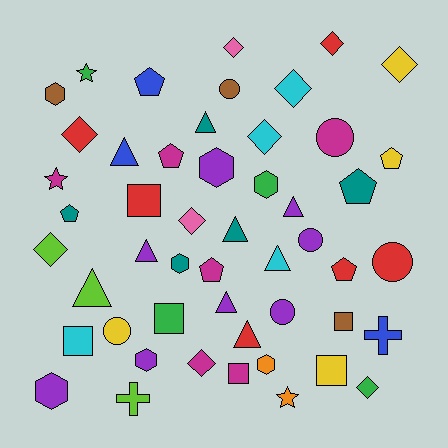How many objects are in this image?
There are 50 objects.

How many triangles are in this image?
There are 9 triangles.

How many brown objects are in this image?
There are 3 brown objects.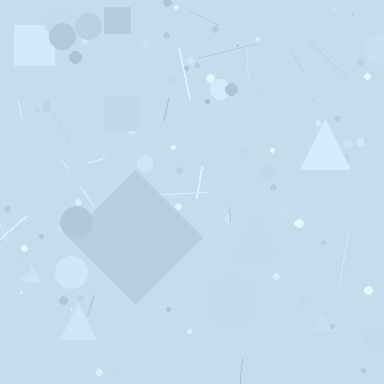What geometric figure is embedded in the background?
A diamond is embedded in the background.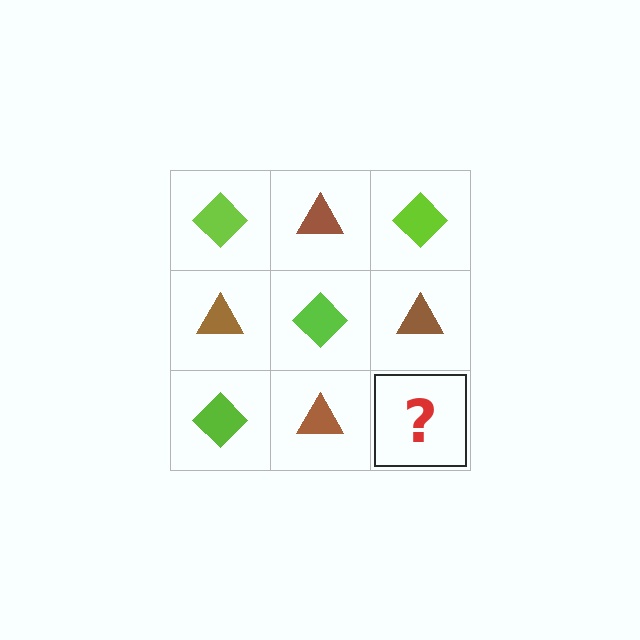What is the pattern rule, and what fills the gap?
The rule is that it alternates lime diamond and brown triangle in a checkerboard pattern. The gap should be filled with a lime diamond.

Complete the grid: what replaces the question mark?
The question mark should be replaced with a lime diamond.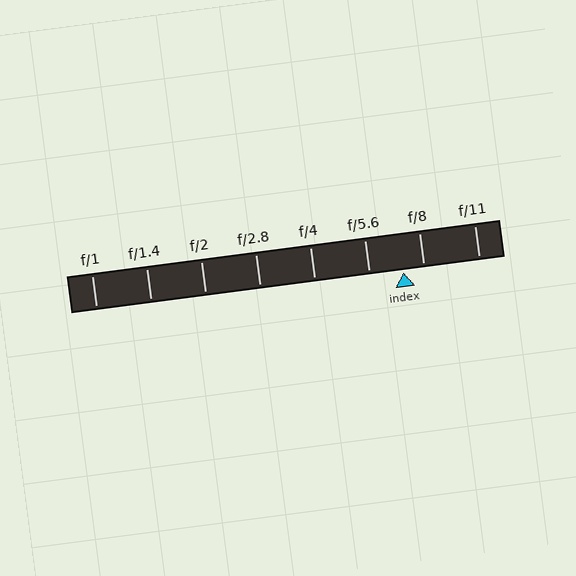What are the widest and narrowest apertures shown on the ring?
The widest aperture shown is f/1 and the narrowest is f/11.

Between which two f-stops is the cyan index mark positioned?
The index mark is between f/5.6 and f/8.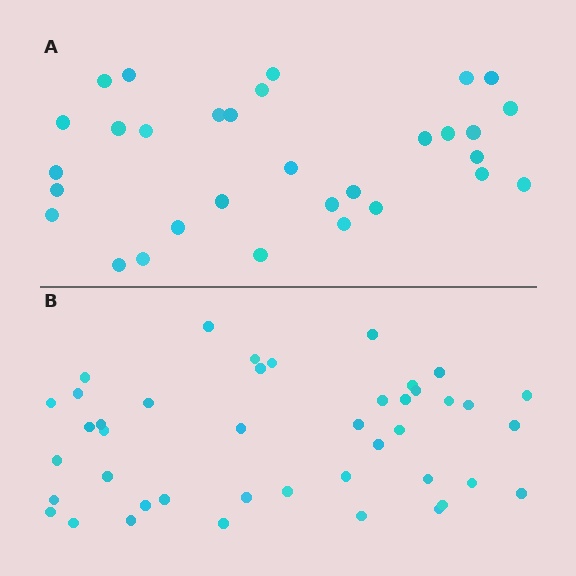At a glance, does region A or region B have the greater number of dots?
Region B (the bottom region) has more dots.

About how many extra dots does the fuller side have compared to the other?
Region B has roughly 12 or so more dots than region A.